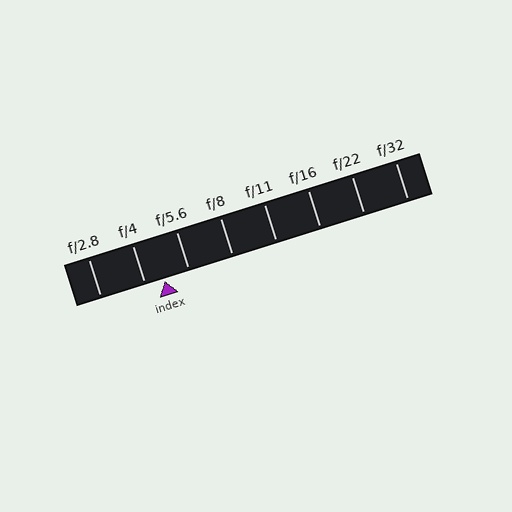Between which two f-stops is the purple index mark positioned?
The index mark is between f/4 and f/5.6.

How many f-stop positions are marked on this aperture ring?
There are 8 f-stop positions marked.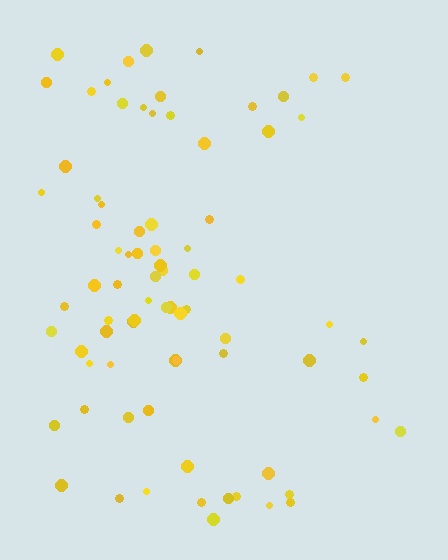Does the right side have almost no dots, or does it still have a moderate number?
Still a moderate number, just noticeably fewer than the left.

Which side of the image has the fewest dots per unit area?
The right.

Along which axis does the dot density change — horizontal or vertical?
Horizontal.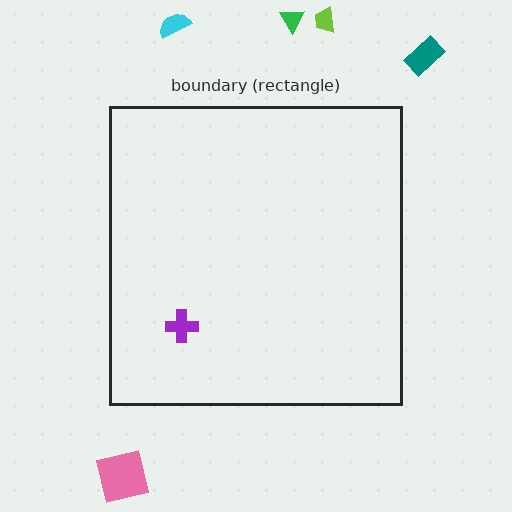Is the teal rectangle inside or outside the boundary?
Outside.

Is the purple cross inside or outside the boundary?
Inside.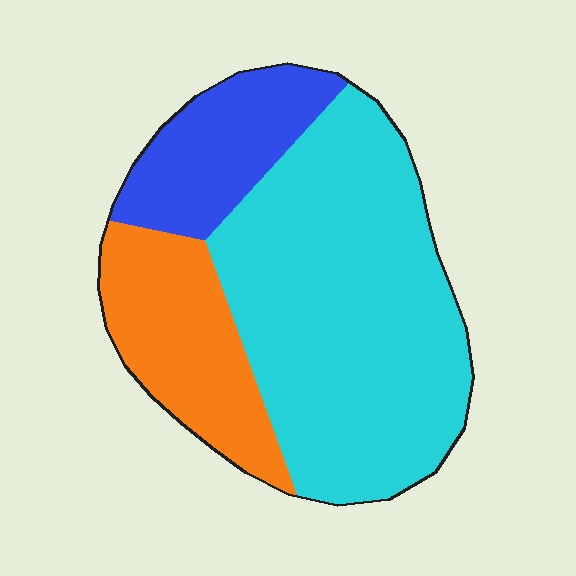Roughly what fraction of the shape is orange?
Orange takes up between a sixth and a third of the shape.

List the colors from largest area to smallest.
From largest to smallest: cyan, orange, blue.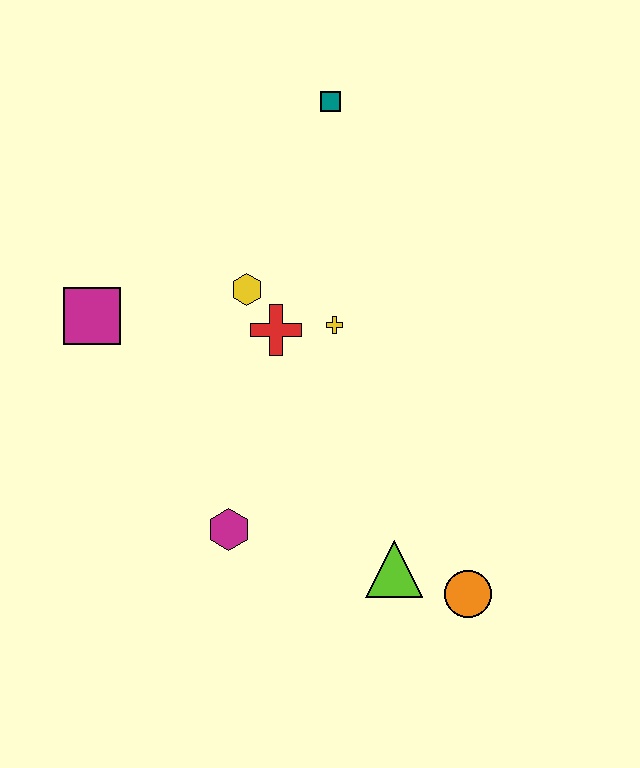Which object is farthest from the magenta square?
The orange circle is farthest from the magenta square.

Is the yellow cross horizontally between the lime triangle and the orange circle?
No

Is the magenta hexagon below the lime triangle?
No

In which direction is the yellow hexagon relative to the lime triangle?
The yellow hexagon is above the lime triangle.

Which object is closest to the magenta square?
The yellow hexagon is closest to the magenta square.